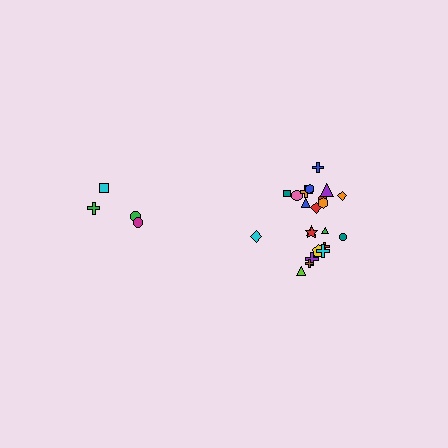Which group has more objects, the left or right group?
The right group.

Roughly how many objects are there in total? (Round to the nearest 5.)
Roughly 25 objects in total.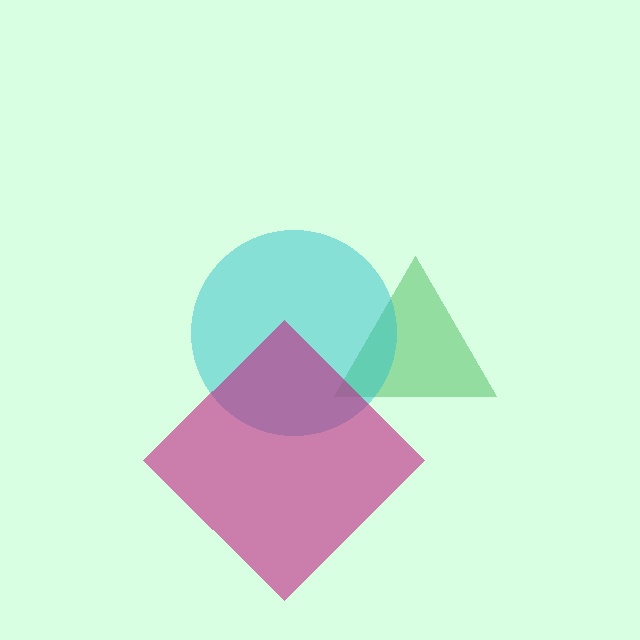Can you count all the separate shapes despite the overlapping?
Yes, there are 3 separate shapes.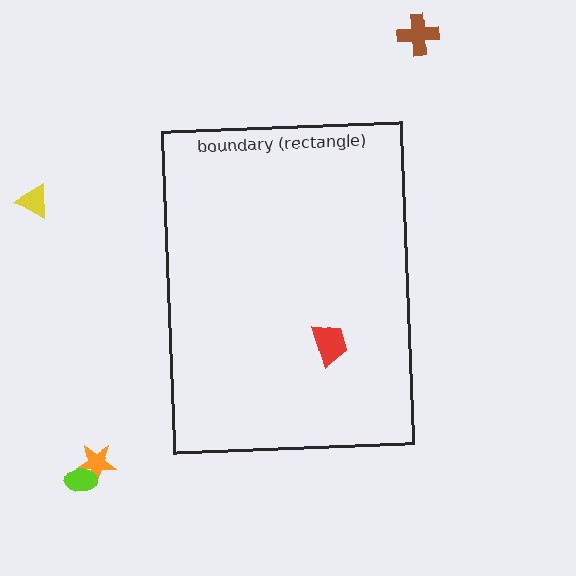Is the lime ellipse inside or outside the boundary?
Outside.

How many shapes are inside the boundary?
1 inside, 4 outside.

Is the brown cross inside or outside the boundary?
Outside.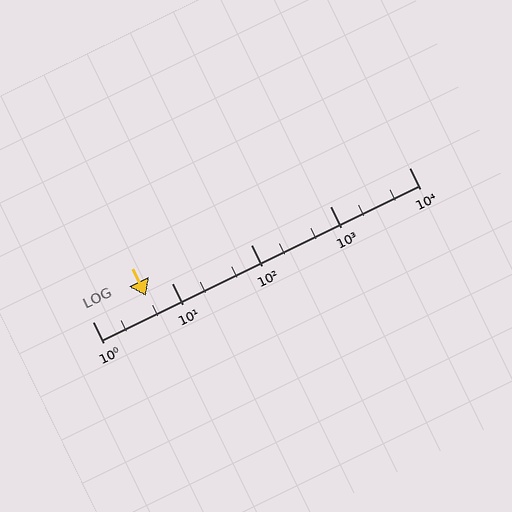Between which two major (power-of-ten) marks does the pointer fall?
The pointer is between 1 and 10.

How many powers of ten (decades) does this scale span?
The scale spans 4 decades, from 1 to 10000.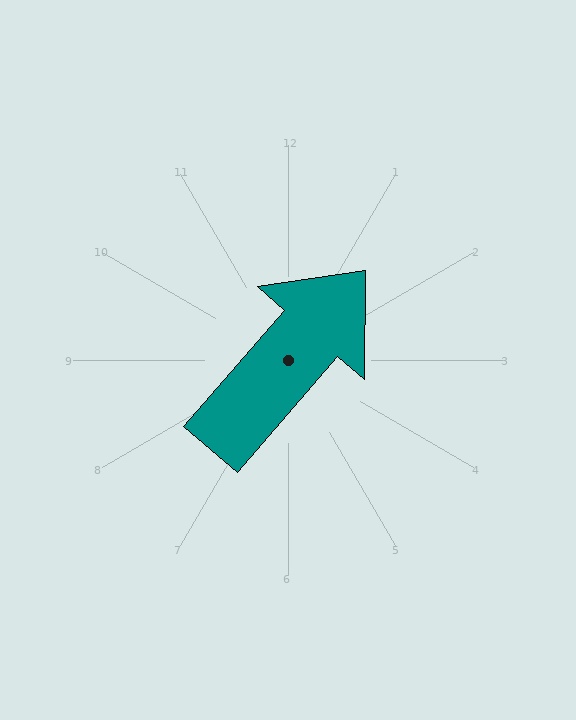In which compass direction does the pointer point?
Northeast.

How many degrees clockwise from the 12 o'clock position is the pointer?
Approximately 41 degrees.